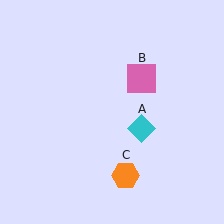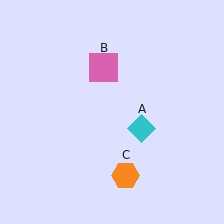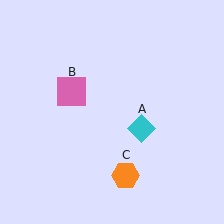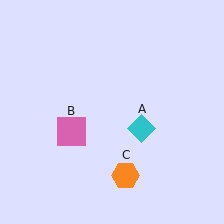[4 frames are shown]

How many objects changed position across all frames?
1 object changed position: pink square (object B).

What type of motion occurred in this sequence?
The pink square (object B) rotated counterclockwise around the center of the scene.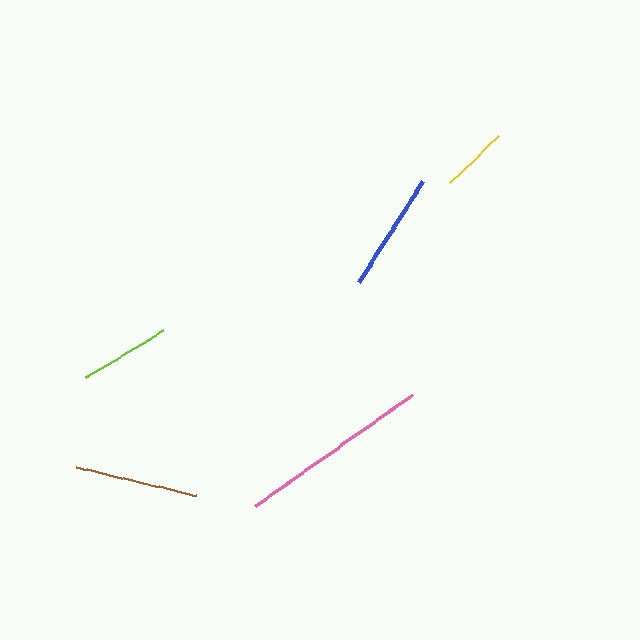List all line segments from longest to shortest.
From longest to shortest: pink, brown, blue, lime, yellow.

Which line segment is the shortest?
The yellow line is the shortest at approximately 68 pixels.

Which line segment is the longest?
The pink line is the longest at approximately 193 pixels.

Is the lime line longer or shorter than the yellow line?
The lime line is longer than the yellow line.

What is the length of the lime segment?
The lime segment is approximately 91 pixels long.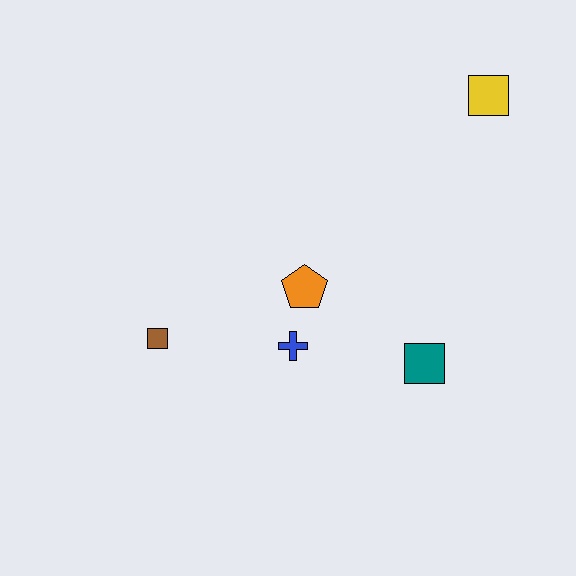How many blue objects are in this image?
There is 1 blue object.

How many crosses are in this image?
There is 1 cross.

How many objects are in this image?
There are 5 objects.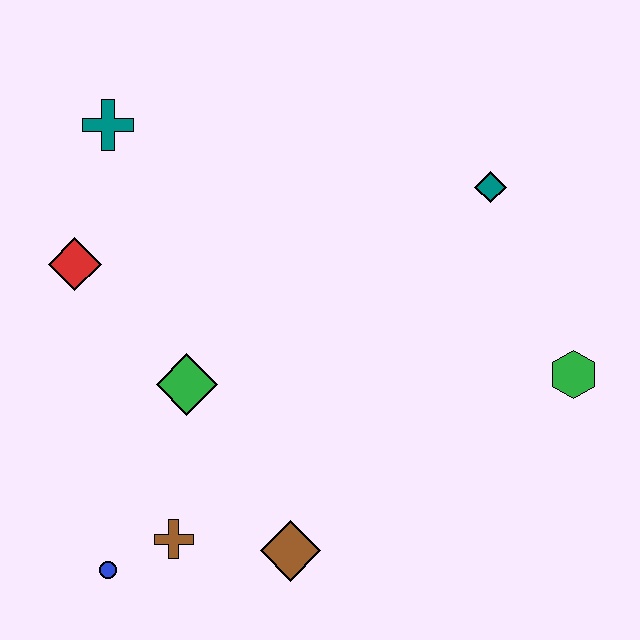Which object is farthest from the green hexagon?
The teal cross is farthest from the green hexagon.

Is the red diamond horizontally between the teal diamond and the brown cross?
No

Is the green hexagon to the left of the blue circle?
No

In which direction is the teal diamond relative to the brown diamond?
The teal diamond is above the brown diamond.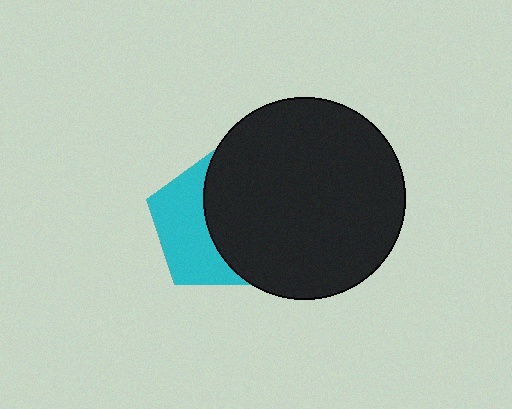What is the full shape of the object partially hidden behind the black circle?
The partially hidden object is a cyan pentagon.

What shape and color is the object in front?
The object in front is a black circle.